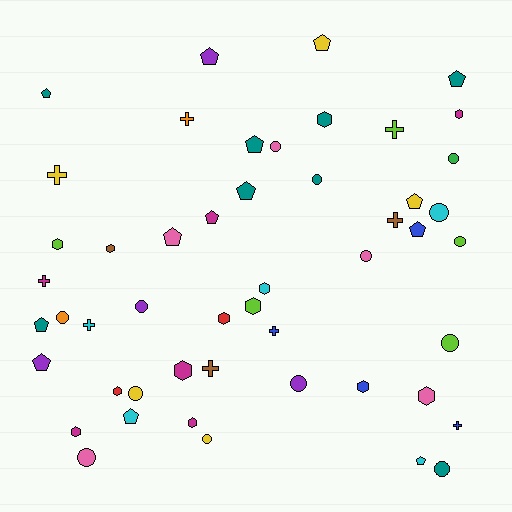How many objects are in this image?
There are 50 objects.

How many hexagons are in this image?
There are 13 hexagons.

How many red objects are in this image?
There are 2 red objects.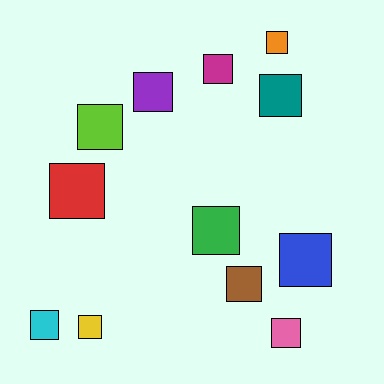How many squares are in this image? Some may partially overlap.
There are 12 squares.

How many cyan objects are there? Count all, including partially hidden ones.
There is 1 cyan object.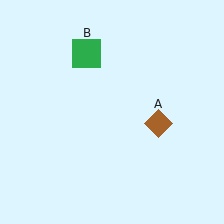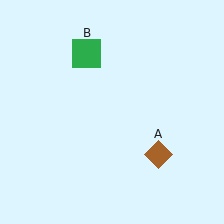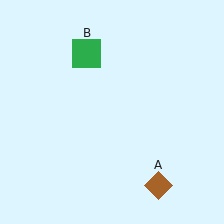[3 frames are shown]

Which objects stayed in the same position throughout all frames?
Green square (object B) remained stationary.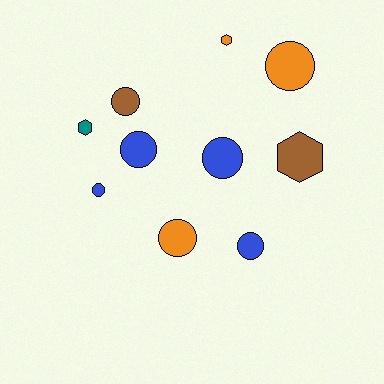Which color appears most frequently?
Blue, with 4 objects.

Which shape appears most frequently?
Circle, with 7 objects.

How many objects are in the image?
There are 10 objects.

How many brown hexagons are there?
There is 1 brown hexagon.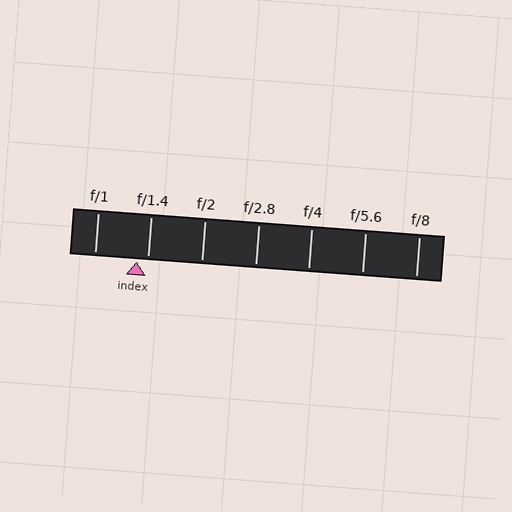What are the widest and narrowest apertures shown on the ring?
The widest aperture shown is f/1 and the narrowest is f/8.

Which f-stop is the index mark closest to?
The index mark is closest to f/1.4.